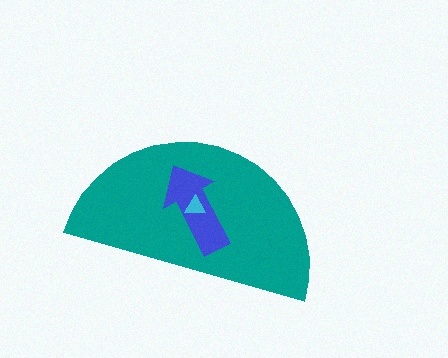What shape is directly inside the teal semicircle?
The blue arrow.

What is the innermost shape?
The cyan triangle.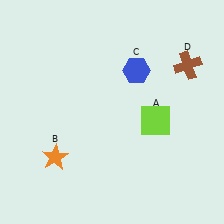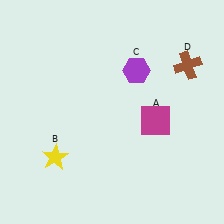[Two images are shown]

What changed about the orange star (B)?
In Image 1, B is orange. In Image 2, it changed to yellow.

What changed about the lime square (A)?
In Image 1, A is lime. In Image 2, it changed to magenta.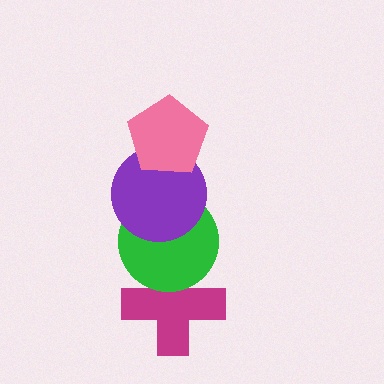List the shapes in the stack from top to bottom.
From top to bottom: the pink pentagon, the purple circle, the green circle, the magenta cross.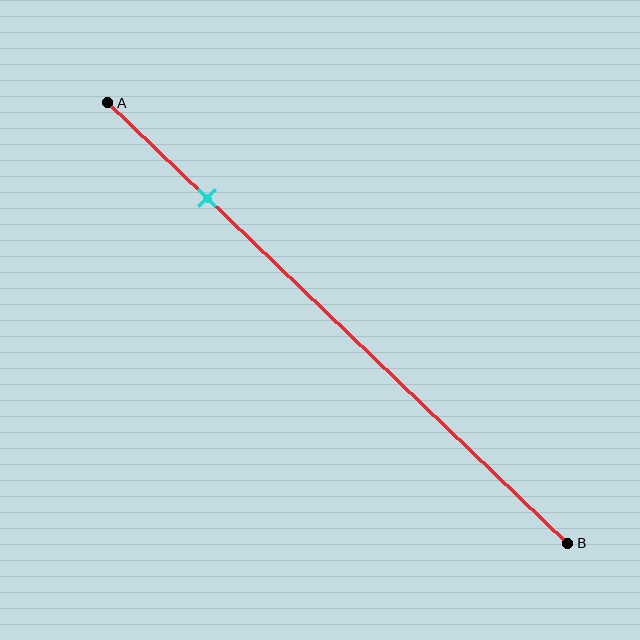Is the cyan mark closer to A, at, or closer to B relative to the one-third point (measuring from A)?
The cyan mark is closer to point A than the one-third point of segment AB.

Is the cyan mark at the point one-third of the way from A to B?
No, the mark is at about 20% from A, not at the 33% one-third point.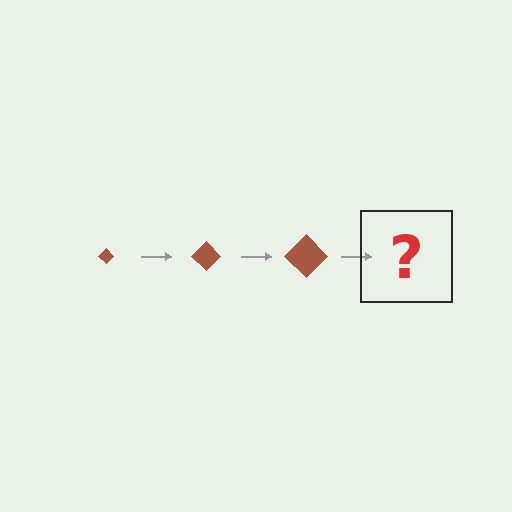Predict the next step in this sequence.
The next step is a brown diamond, larger than the previous one.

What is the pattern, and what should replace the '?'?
The pattern is that the diamond gets progressively larger each step. The '?' should be a brown diamond, larger than the previous one.